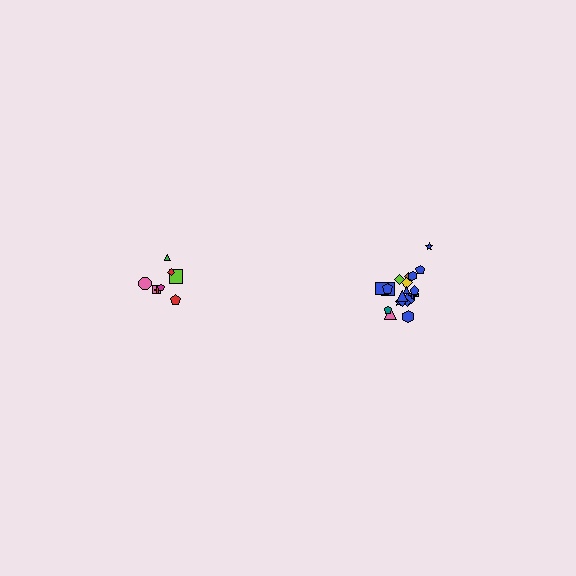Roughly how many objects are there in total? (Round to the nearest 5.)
Roughly 30 objects in total.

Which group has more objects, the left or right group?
The right group.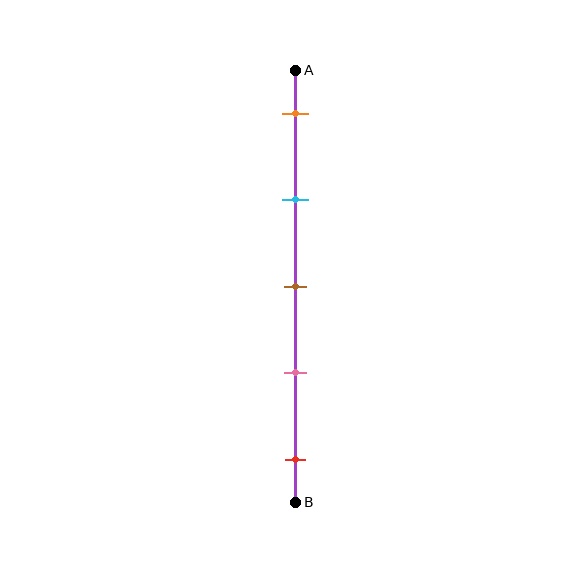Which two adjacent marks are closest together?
The brown and pink marks are the closest adjacent pair.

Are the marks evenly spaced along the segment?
Yes, the marks are approximately evenly spaced.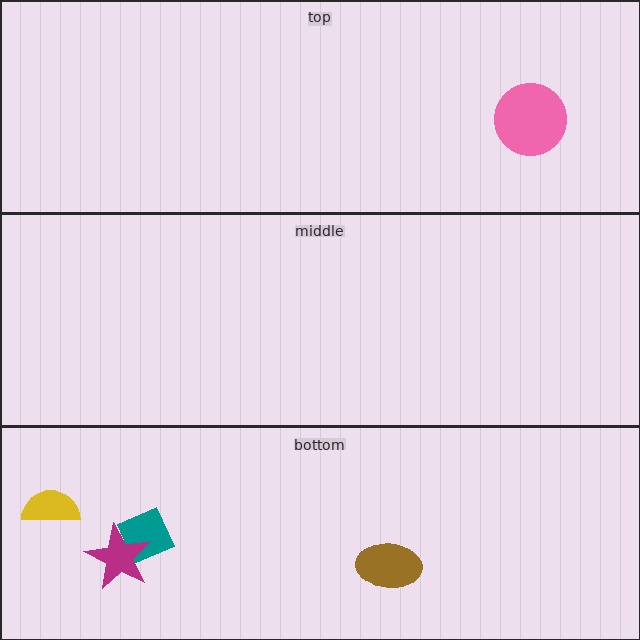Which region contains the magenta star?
The bottom region.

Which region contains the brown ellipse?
The bottom region.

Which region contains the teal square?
The bottom region.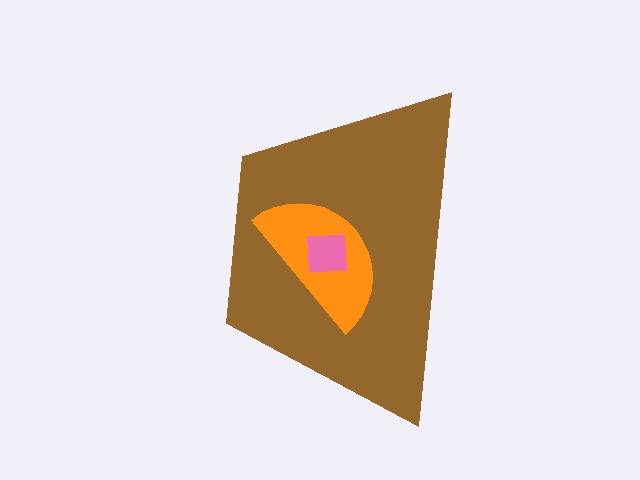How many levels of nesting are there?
3.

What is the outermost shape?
The brown trapezoid.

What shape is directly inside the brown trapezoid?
The orange semicircle.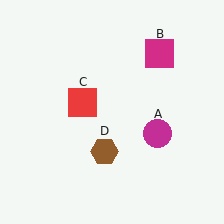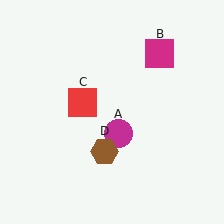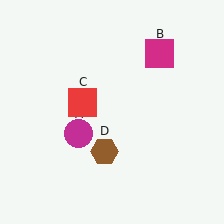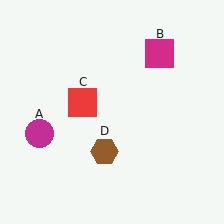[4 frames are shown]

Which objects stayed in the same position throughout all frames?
Magenta square (object B) and red square (object C) and brown hexagon (object D) remained stationary.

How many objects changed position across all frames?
1 object changed position: magenta circle (object A).